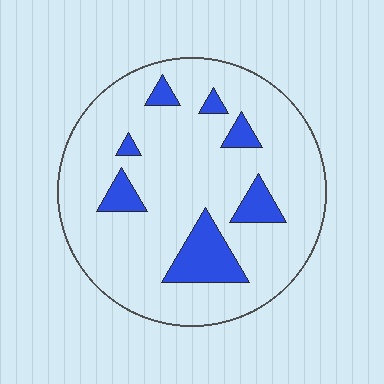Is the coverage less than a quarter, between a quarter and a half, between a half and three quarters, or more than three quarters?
Less than a quarter.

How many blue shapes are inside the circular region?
7.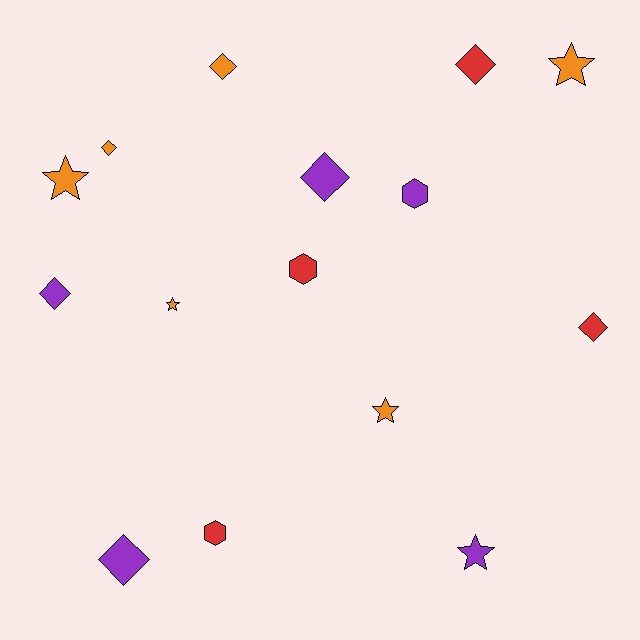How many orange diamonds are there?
There are 2 orange diamonds.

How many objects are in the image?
There are 15 objects.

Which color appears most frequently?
Orange, with 6 objects.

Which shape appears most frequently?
Diamond, with 7 objects.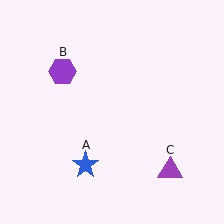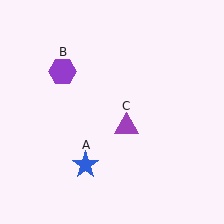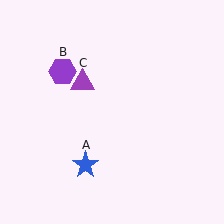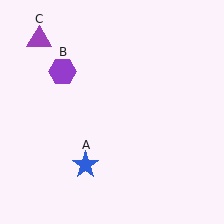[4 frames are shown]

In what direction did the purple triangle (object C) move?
The purple triangle (object C) moved up and to the left.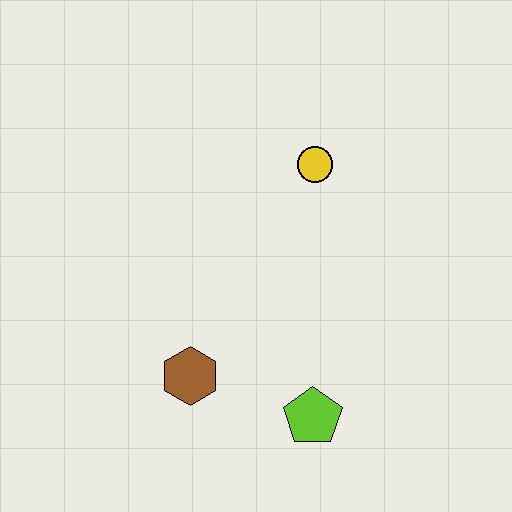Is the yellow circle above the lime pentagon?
Yes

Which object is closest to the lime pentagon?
The brown hexagon is closest to the lime pentagon.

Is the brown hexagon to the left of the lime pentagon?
Yes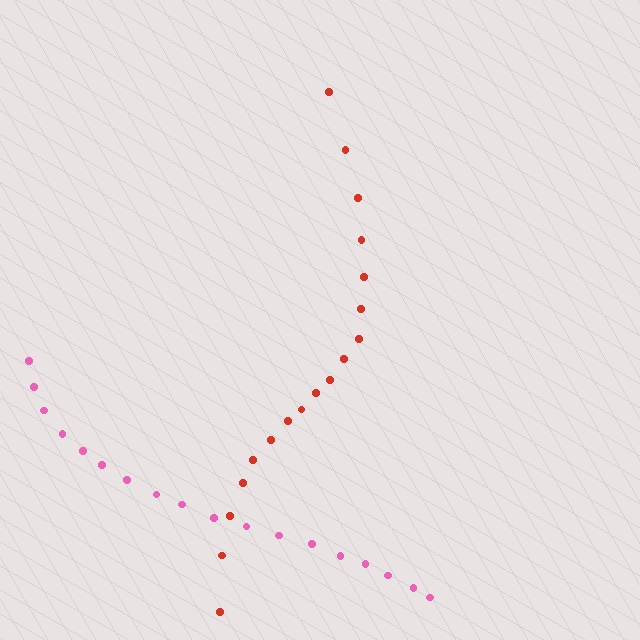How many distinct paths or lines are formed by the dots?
There are 2 distinct paths.